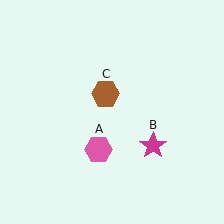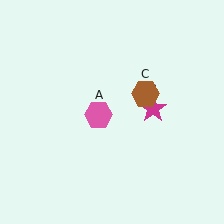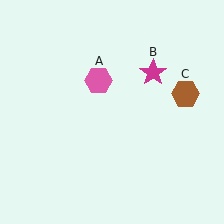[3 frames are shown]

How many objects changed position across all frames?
3 objects changed position: pink hexagon (object A), magenta star (object B), brown hexagon (object C).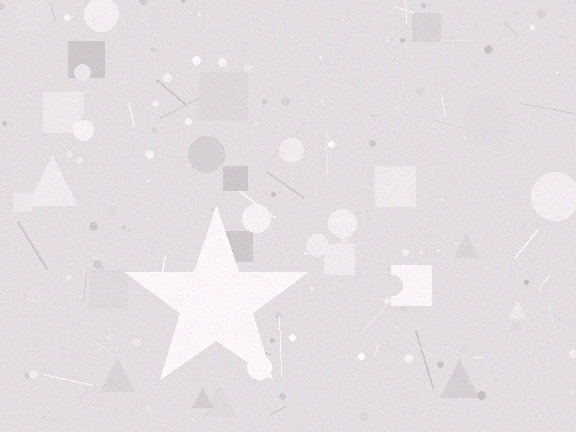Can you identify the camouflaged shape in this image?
The camouflaged shape is a star.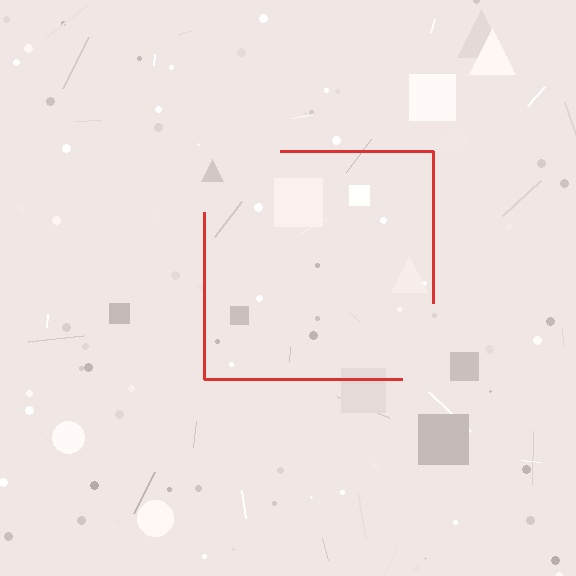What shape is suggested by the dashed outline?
The dashed outline suggests a square.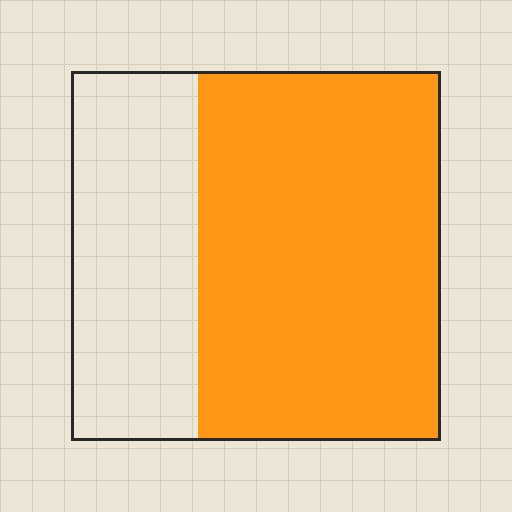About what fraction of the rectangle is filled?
About two thirds (2/3).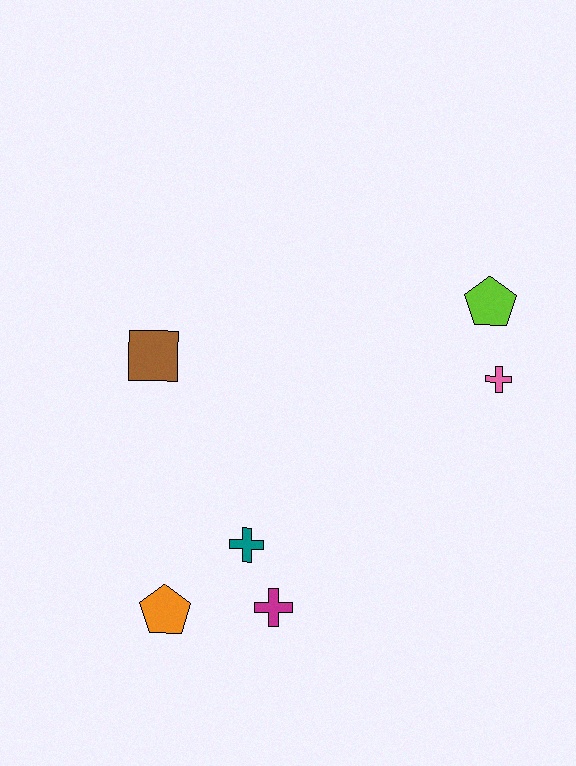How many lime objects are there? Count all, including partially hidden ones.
There is 1 lime object.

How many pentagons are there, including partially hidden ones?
There are 2 pentagons.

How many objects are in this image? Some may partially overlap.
There are 6 objects.